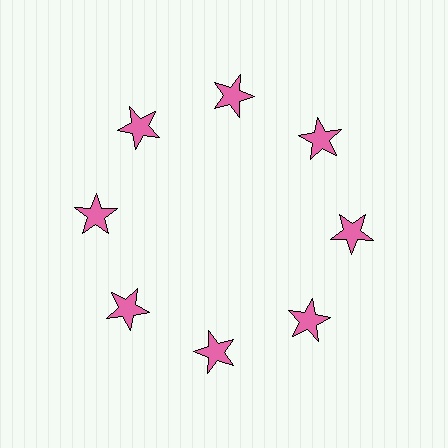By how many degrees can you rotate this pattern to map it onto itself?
The pattern maps onto itself every 45 degrees of rotation.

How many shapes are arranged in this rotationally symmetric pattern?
There are 8 shapes, arranged in 8 groups of 1.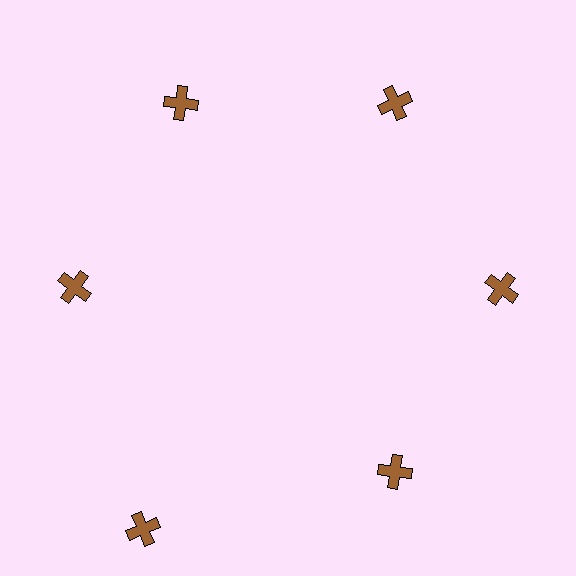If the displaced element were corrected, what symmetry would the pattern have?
It would have 6-fold rotational symmetry — the pattern would map onto itself every 60 degrees.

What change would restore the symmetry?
The symmetry would be restored by moving it inward, back onto the ring so that all 6 crosses sit at equal angles and equal distance from the center.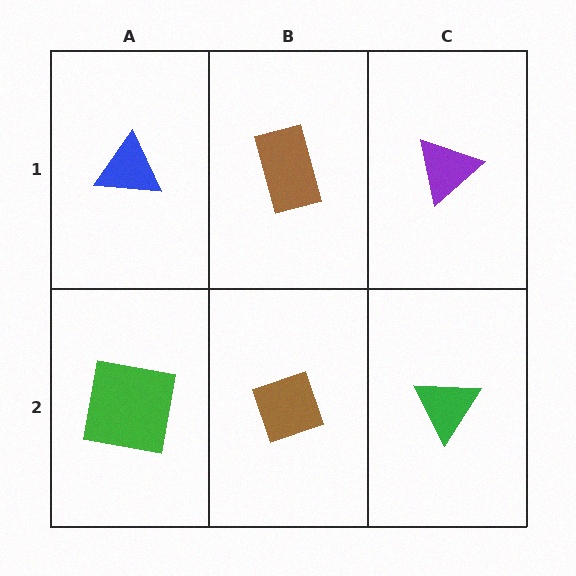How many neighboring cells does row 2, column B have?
3.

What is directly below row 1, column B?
A brown diamond.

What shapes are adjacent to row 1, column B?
A brown diamond (row 2, column B), a blue triangle (row 1, column A), a purple triangle (row 1, column C).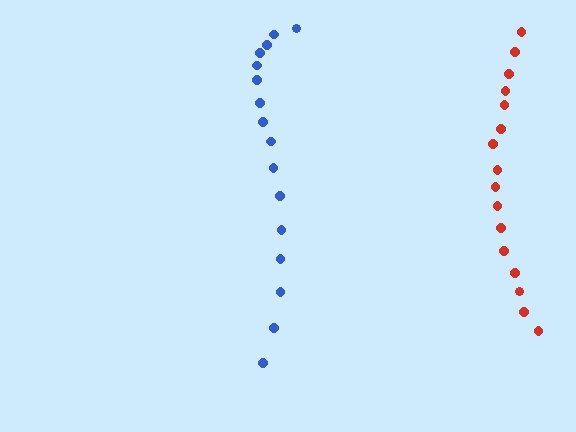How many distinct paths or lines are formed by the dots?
There are 2 distinct paths.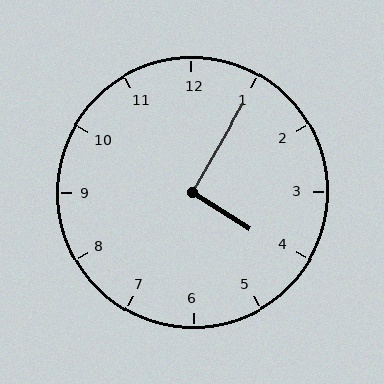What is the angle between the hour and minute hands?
Approximately 92 degrees.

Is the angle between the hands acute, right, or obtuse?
It is right.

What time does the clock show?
4:05.